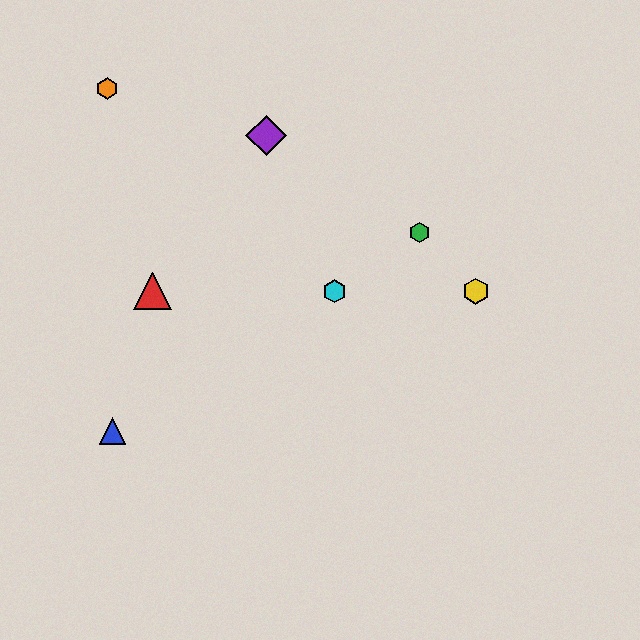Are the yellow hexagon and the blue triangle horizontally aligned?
No, the yellow hexagon is at y≈291 and the blue triangle is at y≈431.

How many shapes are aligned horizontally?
3 shapes (the red triangle, the yellow hexagon, the cyan hexagon) are aligned horizontally.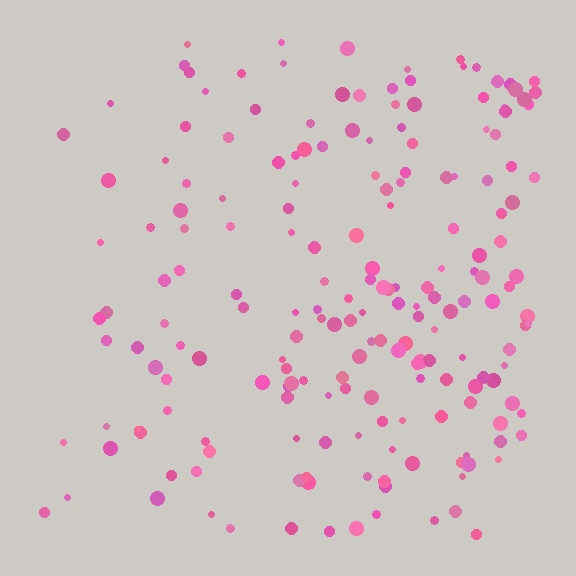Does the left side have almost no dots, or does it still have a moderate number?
Still a moderate number, just noticeably fewer than the right.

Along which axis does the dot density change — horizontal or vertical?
Horizontal.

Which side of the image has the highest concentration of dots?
The right.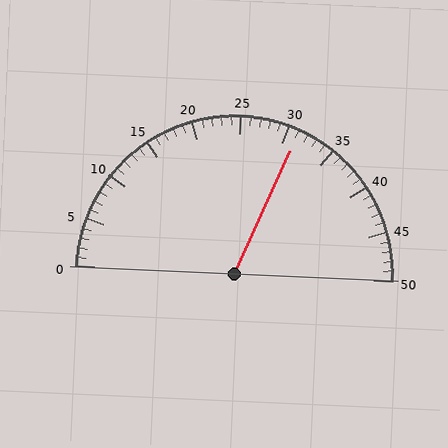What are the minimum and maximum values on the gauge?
The gauge ranges from 0 to 50.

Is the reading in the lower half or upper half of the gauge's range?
The reading is in the upper half of the range (0 to 50).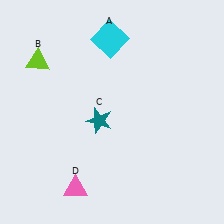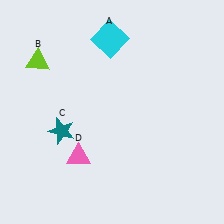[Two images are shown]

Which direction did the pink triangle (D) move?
The pink triangle (D) moved up.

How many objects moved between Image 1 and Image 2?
2 objects moved between the two images.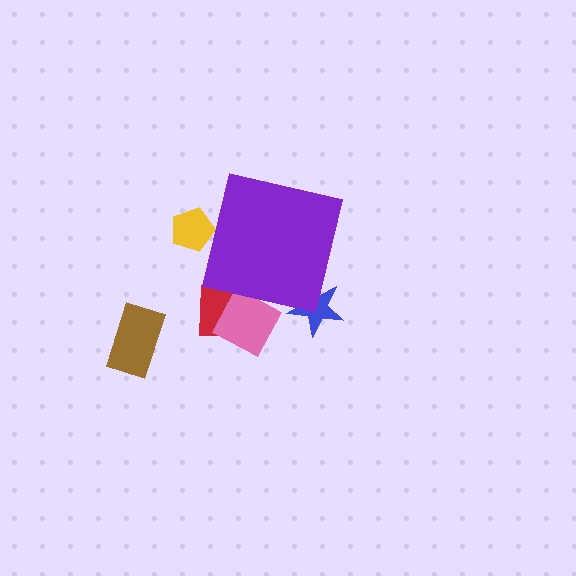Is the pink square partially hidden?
Yes, the pink square is partially hidden behind the purple square.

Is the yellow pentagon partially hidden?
Yes, the yellow pentagon is partially hidden behind the purple square.